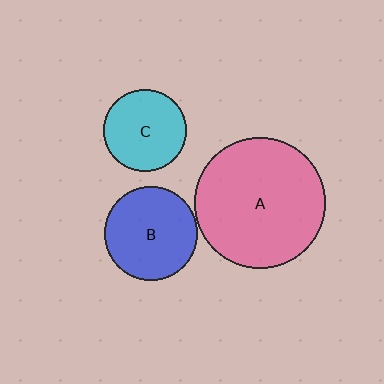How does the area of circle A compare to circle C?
Approximately 2.5 times.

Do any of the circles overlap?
No, none of the circles overlap.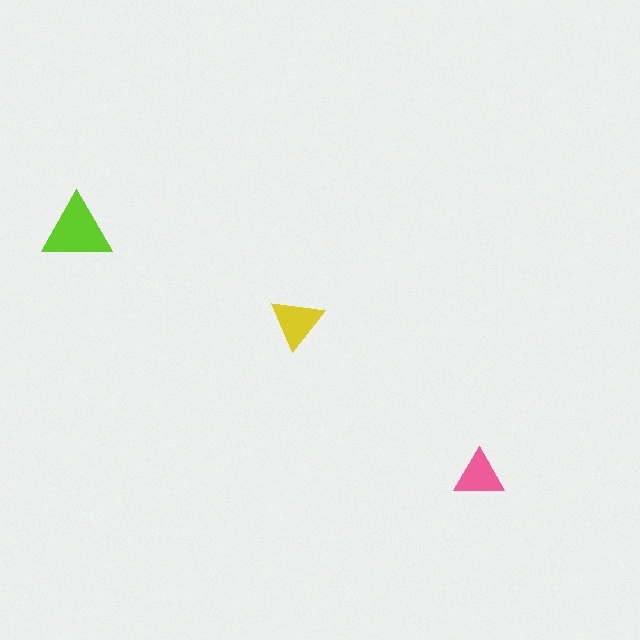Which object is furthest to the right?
The pink triangle is rightmost.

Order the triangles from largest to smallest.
the lime one, the yellow one, the pink one.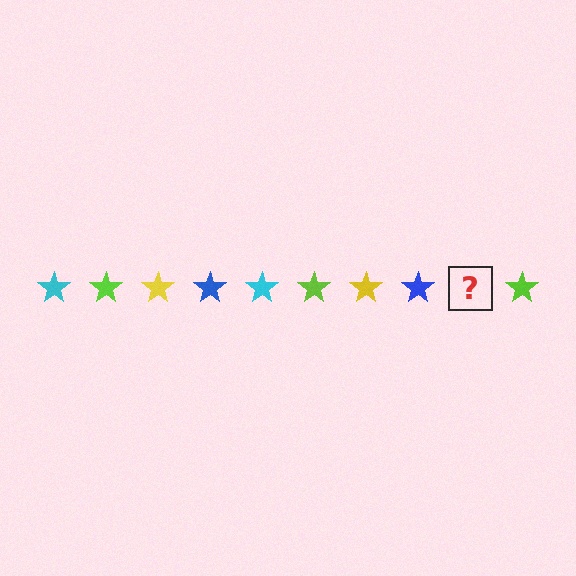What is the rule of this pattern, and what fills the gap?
The rule is that the pattern cycles through cyan, lime, yellow, blue stars. The gap should be filled with a cyan star.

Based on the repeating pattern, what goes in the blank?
The blank should be a cyan star.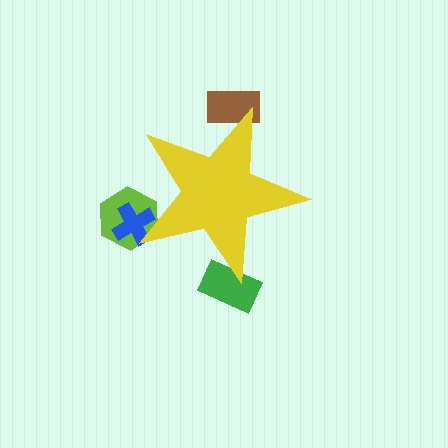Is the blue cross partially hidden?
Yes, the blue cross is partially hidden behind the yellow star.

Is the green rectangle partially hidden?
Yes, the green rectangle is partially hidden behind the yellow star.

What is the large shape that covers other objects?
A yellow star.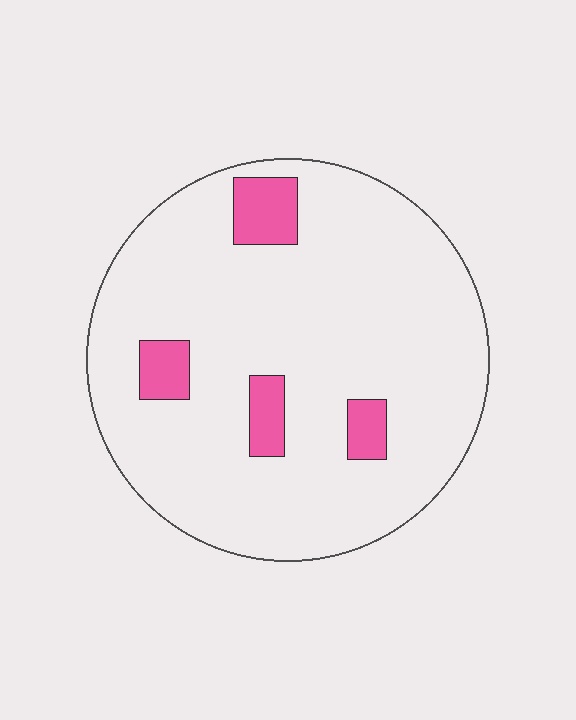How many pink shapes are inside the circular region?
4.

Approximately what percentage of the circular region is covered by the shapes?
Approximately 10%.